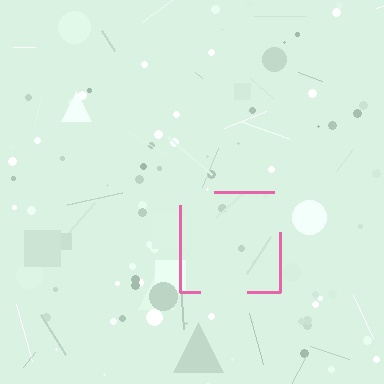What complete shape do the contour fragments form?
The contour fragments form a square.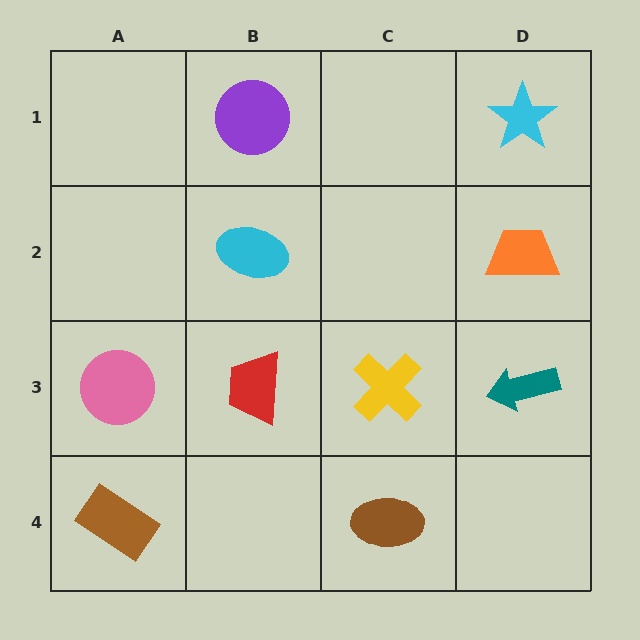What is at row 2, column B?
A cyan ellipse.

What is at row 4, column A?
A brown rectangle.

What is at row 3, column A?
A pink circle.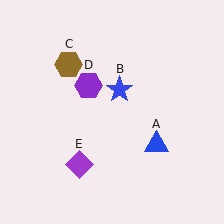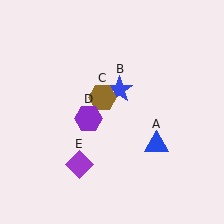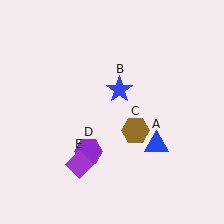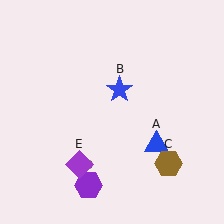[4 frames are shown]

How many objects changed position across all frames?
2 objects changed position: brown hexagon (object C), purple hexagon (object D).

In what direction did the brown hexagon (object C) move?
The brown hexagon (object C) moved down and to the right.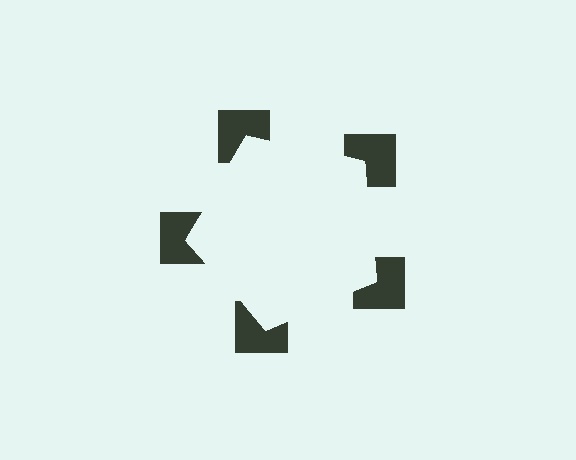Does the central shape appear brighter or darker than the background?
It typically appears slightly brighter than the background, even though no actual brightness change is drawn.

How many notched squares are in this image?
There are 5 — one at each vertex of the illusory pentagon.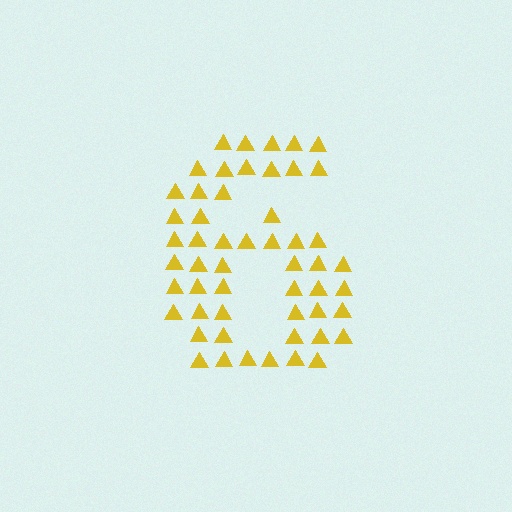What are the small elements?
The small elements are triangles.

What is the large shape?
The large shape is the digit 6.